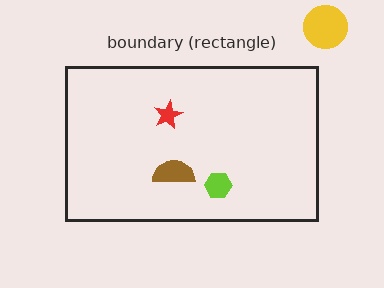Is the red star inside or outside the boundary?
Inside.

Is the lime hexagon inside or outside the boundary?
Inside.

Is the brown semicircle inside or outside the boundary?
Inside.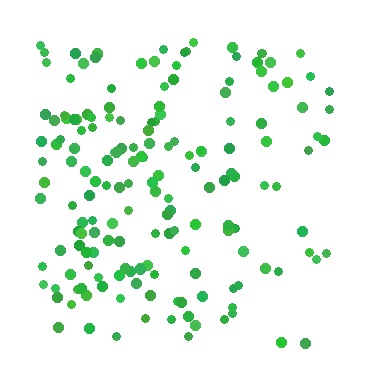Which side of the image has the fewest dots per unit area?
The right.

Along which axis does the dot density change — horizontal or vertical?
Horizontal.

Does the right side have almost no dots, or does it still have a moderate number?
Still a moderate number, just noticeably fewer than the left.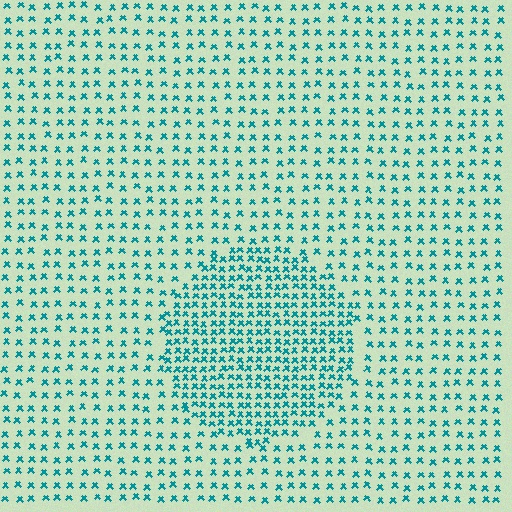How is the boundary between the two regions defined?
The boundary is defined by a change in element density (approximately 2.0x ratio). All elements are the same color, size, and shape.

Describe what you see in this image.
The image contains small teal elements arranged at two different densities. A circle-shaped region is visible where the elements are more densely packed than the surrounding area.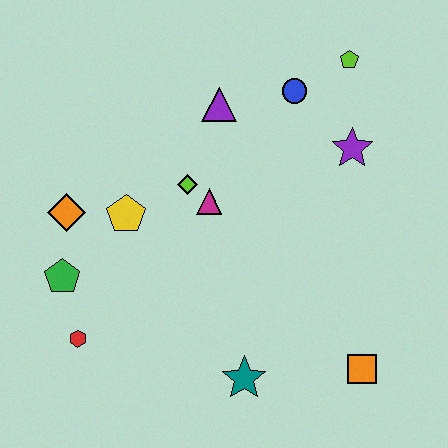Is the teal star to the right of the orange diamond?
Yes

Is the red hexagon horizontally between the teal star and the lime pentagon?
No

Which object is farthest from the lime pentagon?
The red hexagon is farthest from the lime pentagon.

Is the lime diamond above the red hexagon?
Yes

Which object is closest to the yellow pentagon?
The orange diamond is closest to the yellow pentagon.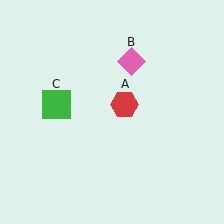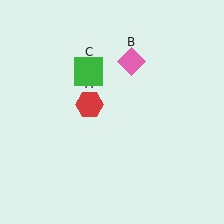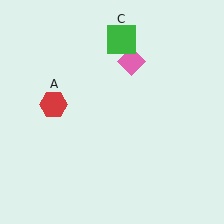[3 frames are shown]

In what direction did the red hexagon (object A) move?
The red hexagon (object A) moved left.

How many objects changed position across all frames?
2 objects changed position: red hexagon (object A), green square (object C).